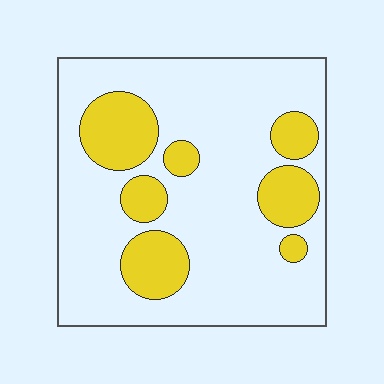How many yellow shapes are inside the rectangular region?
7.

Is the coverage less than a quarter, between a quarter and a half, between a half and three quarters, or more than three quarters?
Less than a quarter.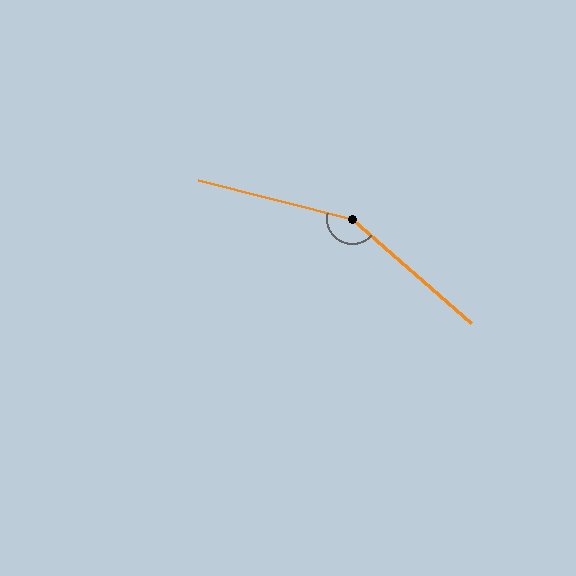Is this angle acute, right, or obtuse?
It is obtuse.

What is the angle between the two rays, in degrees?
Approximately 153 degrees.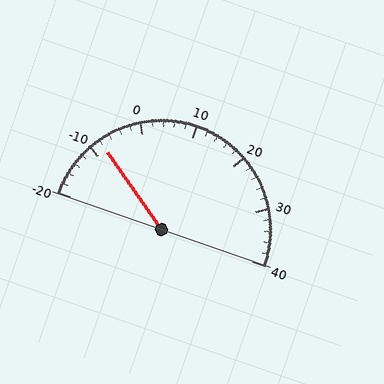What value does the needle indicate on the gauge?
The needle indicates approximately -8.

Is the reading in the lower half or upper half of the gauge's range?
The reading is in the lower half of the range (-20 to 40).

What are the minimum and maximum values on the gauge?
The gauge ranges from -20 to 40.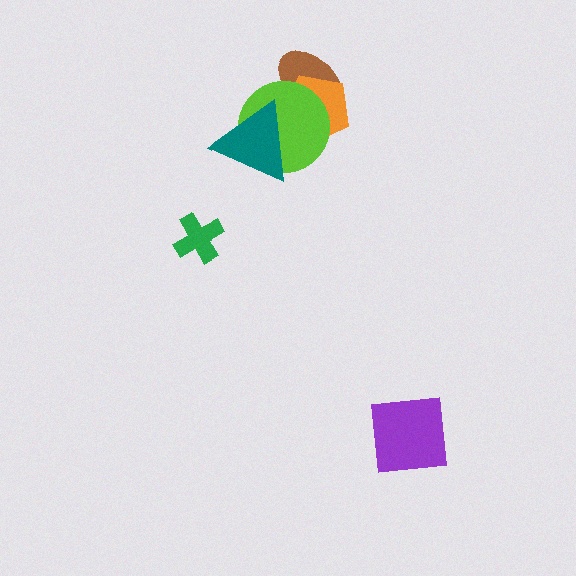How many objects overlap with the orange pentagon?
3 objects overlap with the orange pentagon.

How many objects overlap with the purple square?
0 objects overlap with the purple square.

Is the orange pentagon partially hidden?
Yes, it is partially covered by another shape.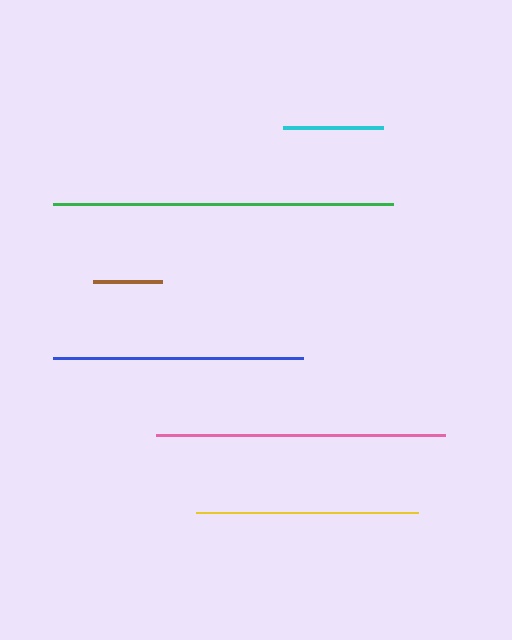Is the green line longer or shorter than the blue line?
The green line is longer than the blue line.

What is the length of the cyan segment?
The cyan segment is approximately 100 pixels long.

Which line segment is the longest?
The green line is the longest at approximately 340 pixels.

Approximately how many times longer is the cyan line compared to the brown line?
The cyan line is approximately 1.5 times the length of the brown line.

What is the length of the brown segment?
The brown segment is approximately 68 pixels long.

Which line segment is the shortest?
The brown line is the shortest at approximately 68 pixels.